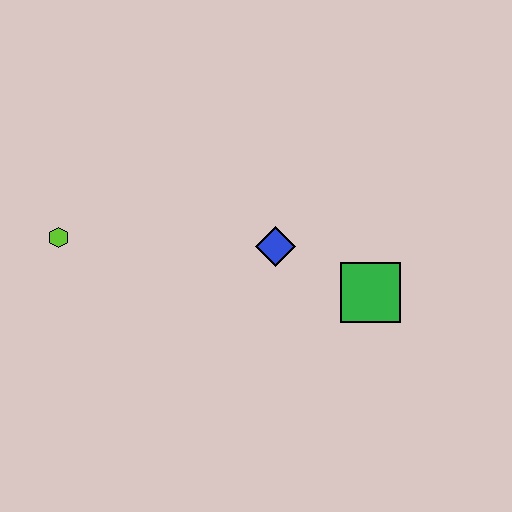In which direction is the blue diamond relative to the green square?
The blue diamond is to the left of the green square.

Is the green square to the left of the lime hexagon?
No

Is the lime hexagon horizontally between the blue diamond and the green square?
No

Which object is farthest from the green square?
The lime hexagon is farthest from the green square.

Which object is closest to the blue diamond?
The green square is closest to the blue diamond.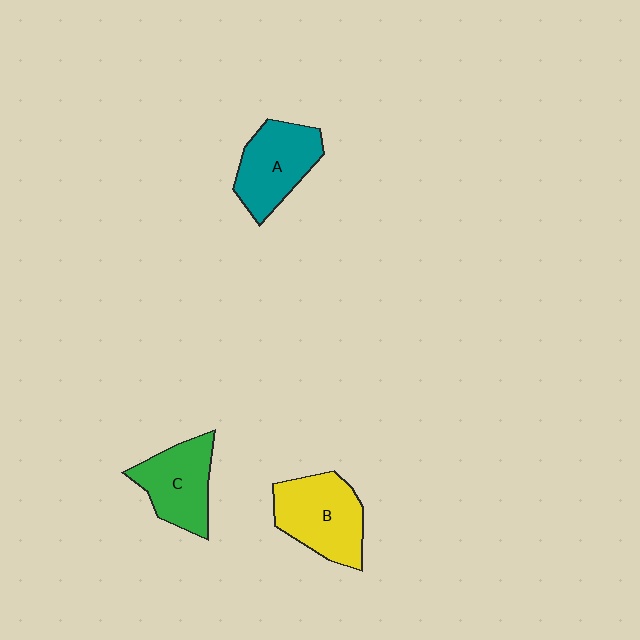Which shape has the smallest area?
Shape C (green).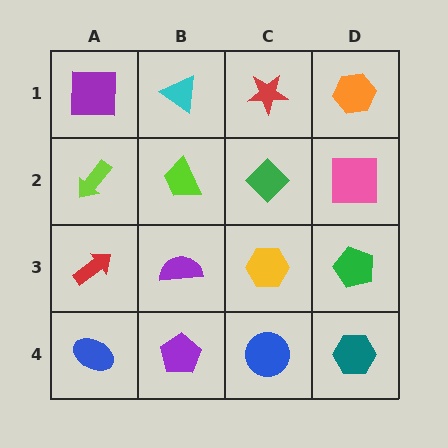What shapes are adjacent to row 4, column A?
A red arrow (row 3, column A), a purple pentagon (row 4, column B).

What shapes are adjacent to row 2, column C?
A red star (row 1, column C), a yellow hexagon (row 3, column C), a lime trapezoid (row 2, column B), a pink square (row 2, column D).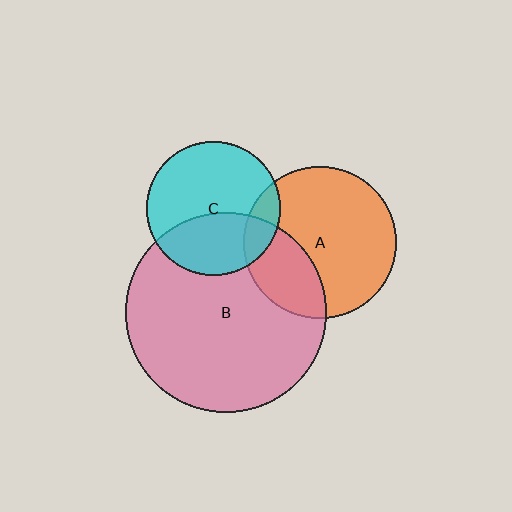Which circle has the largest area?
Circle B (pink).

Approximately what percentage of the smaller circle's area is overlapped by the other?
Approximately 30%.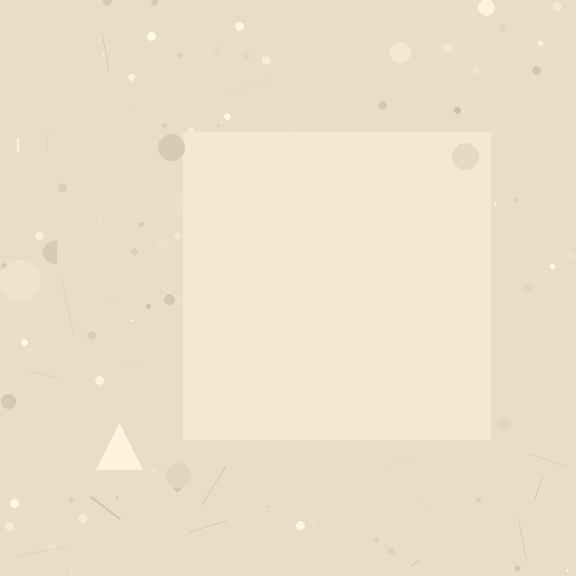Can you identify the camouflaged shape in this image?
The camouflaged shape is a square.